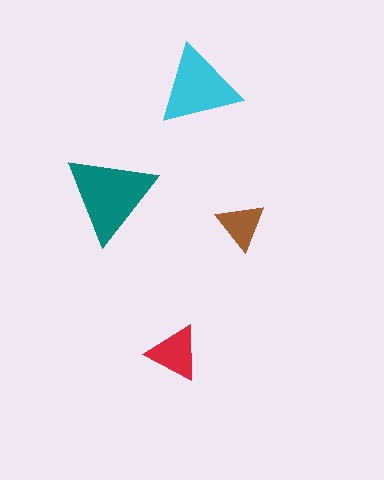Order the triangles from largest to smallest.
the teal one, the cyan one, the red one, the brown one.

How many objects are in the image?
There are 4 objects in the image.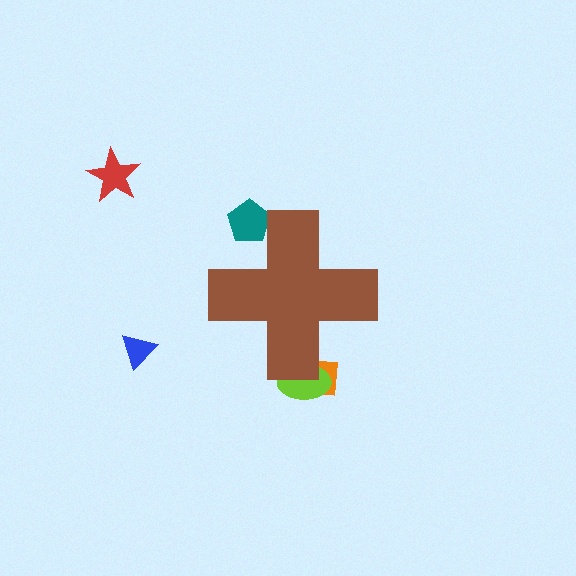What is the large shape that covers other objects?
A brown cross.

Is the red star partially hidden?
No, the red star is fully visible.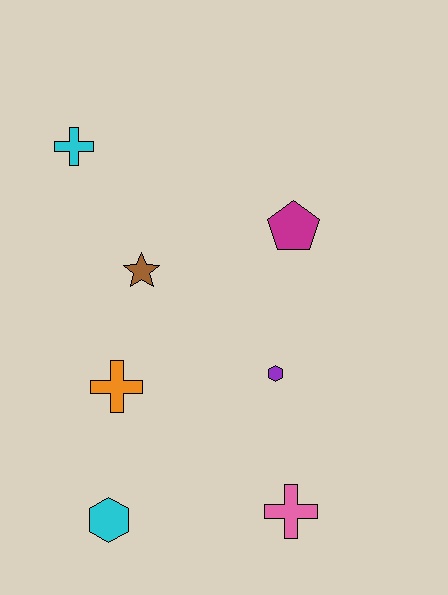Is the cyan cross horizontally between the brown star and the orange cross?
No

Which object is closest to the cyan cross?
The brown star is closest to the cyan cross.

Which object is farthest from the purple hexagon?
The cyan cross is farthest from the purple hexagon.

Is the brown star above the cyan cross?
No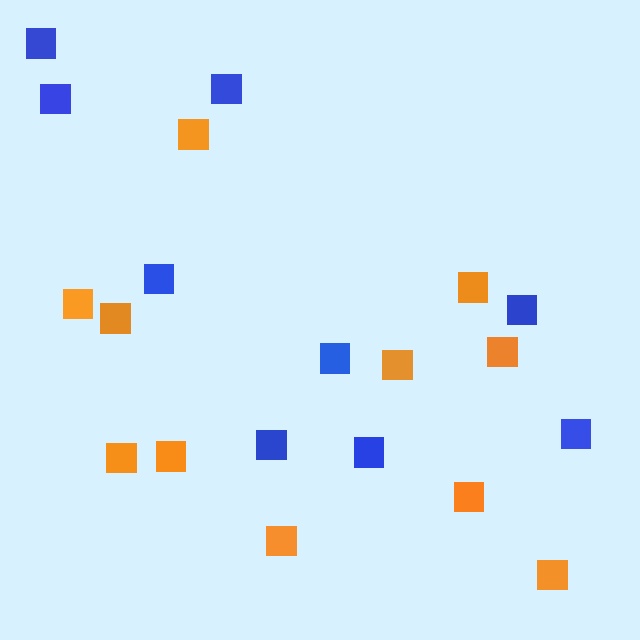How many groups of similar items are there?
There are 2 groups: one group of orange squares (11) and one group of blue squares (9).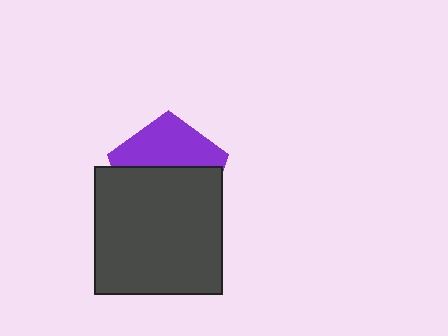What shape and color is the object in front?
The object in front is a dark gray square.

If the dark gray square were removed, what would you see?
You would see the complete purple pentagon.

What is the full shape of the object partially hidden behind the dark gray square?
The partially hidden object is a purple pentagon.